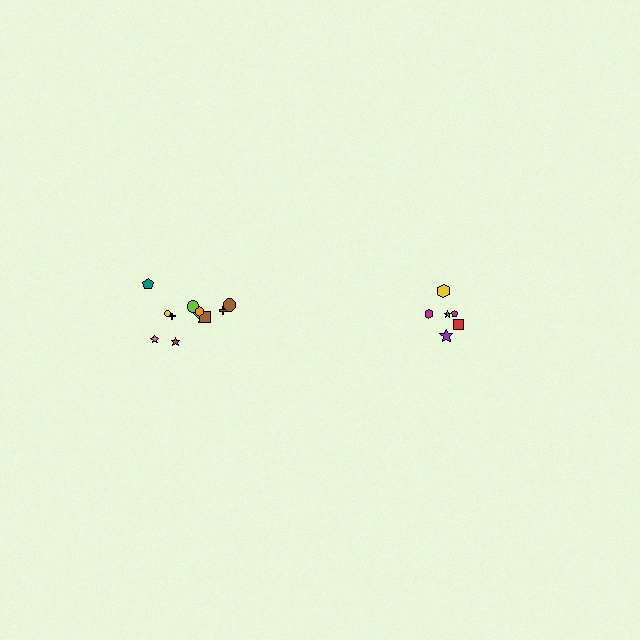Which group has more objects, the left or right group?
The left group.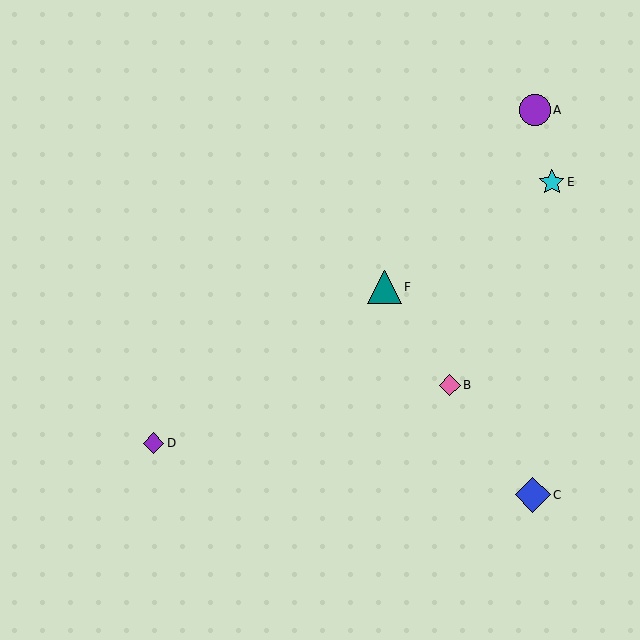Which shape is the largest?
The blue diamond (labeled C) is the largest.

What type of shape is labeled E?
Shape E is a cyan star.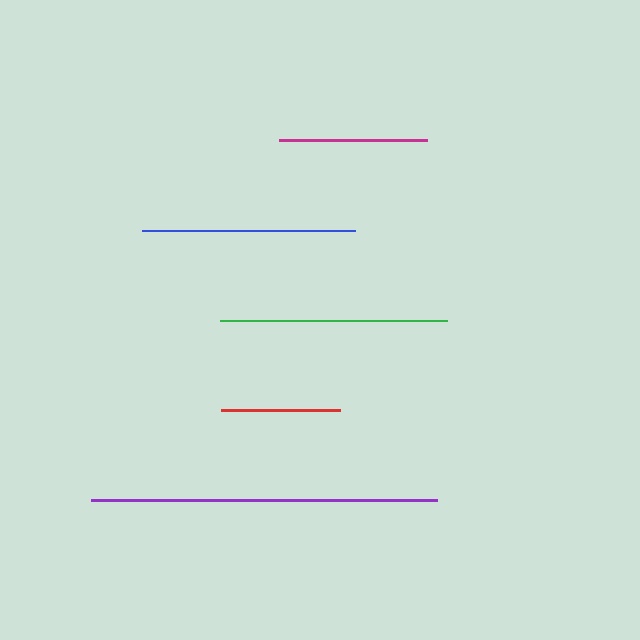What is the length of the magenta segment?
The magenta segment is approximately 148 pixels long.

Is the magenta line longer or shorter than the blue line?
The blue line is longer than the magenta line.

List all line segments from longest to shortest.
From longest to shortest: purple, green, blue, magenta, red.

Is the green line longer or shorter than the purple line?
The purple line is longer than the green line.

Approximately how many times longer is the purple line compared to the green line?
The purple line is approximately 1.5 times the length of the green line.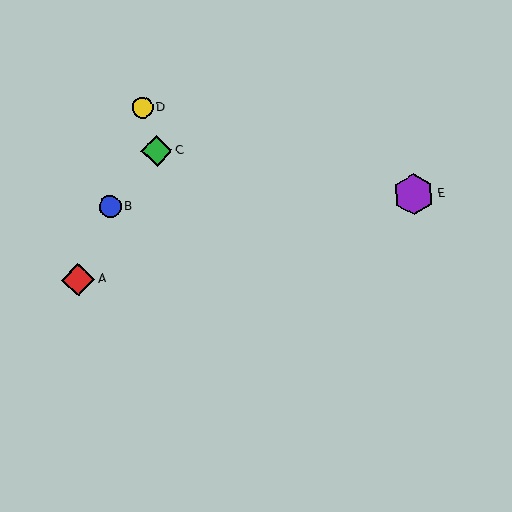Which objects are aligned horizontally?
Objects B, E are aligned horizontally.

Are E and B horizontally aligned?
Yes, both are at y≈194.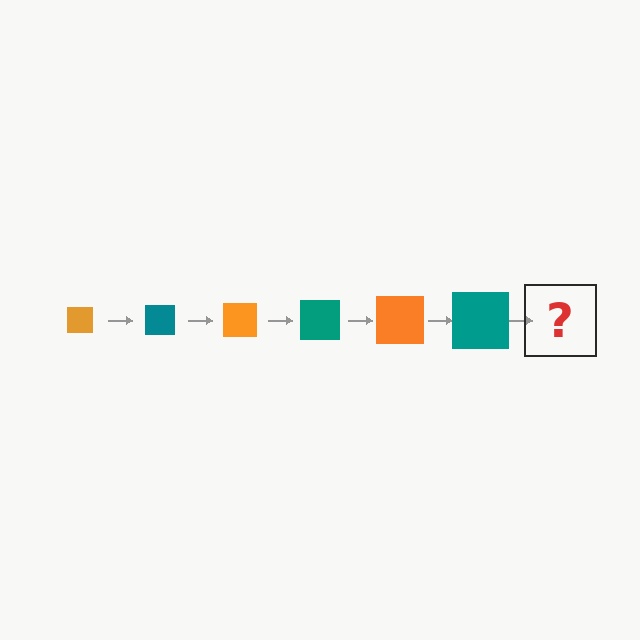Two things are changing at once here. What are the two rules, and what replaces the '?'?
The two rules are that the square grows larger each step and the color cycles through orange and teal. The '?' should be an orange square, larger than the previous one.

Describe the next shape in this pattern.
It should be an orange square, larger than the previous one.